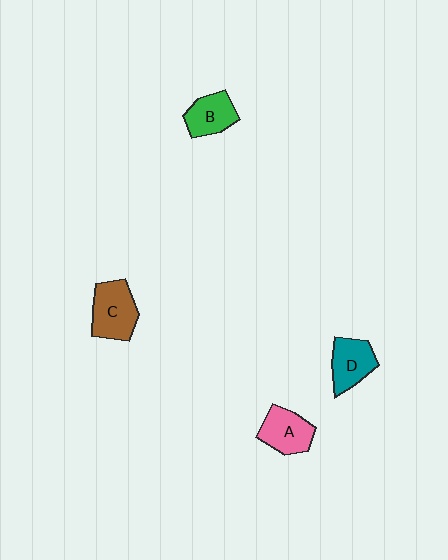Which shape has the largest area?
Shape C (brown).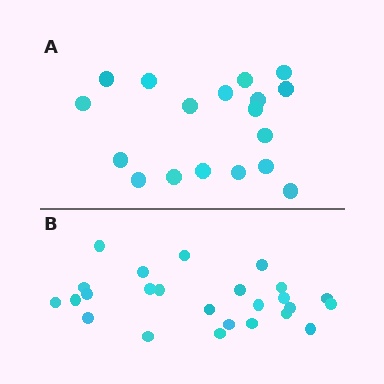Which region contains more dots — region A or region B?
Region B (the bottom region) has more dots.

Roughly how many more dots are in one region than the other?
Region B has roughly 8 or so more dots than region A.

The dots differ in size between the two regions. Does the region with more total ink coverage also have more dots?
No. Region A has more total ink coverage because its dots are larger, but region B actually contains more individual dots. Total area can be misleading — the number of items is what matters here.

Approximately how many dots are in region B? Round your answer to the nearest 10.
About 20 dots. (The exact count is 25, which rounds to 20.)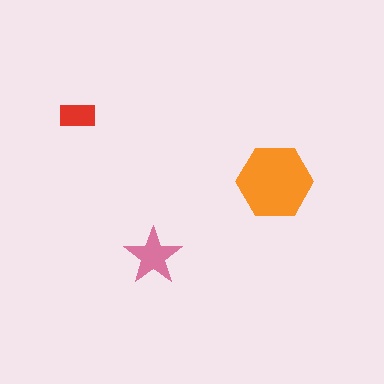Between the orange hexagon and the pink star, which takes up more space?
The orange hexagon.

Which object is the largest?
The orange hexagon.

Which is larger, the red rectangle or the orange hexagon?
The orange hexagon.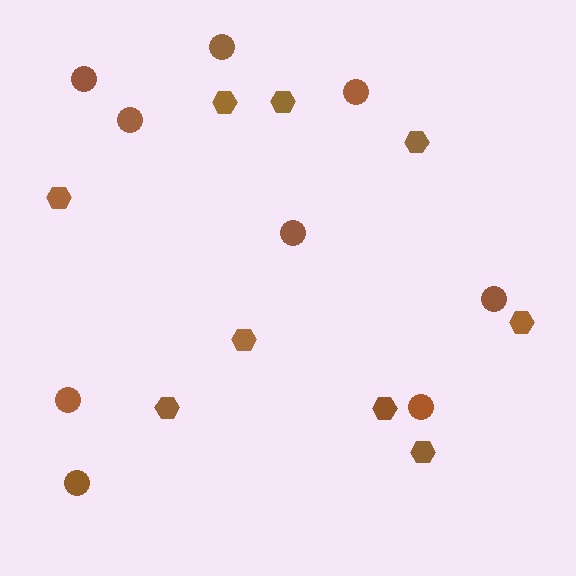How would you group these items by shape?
There are 2 groups: one group of hexagons (9) and one group of circles (9).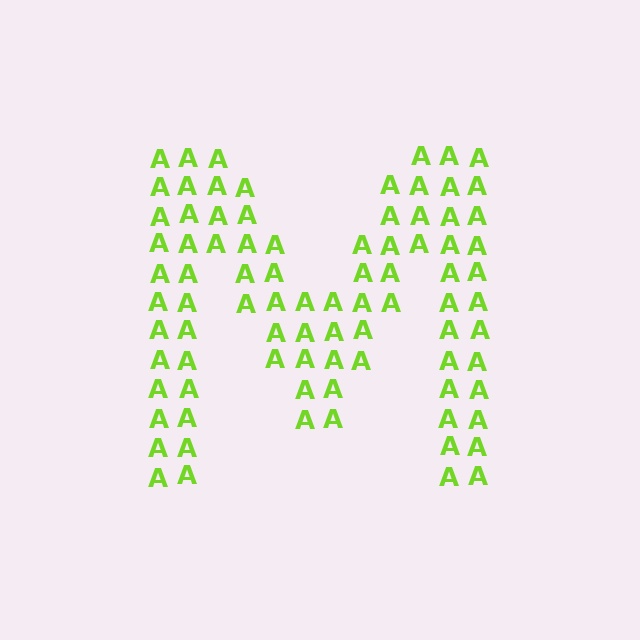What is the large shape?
The large shape is the letter M.